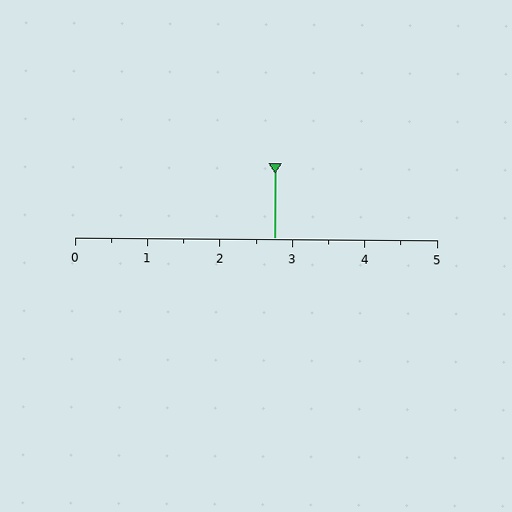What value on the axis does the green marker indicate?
The marker indicates approximately 2.8.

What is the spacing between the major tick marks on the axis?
The major ticks are spaced 1 apart.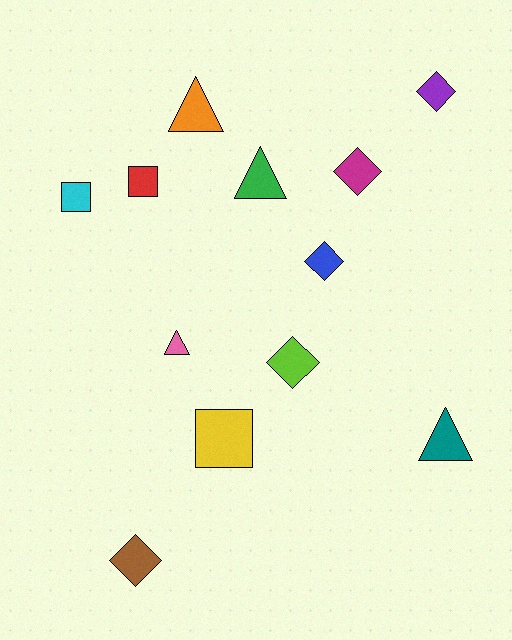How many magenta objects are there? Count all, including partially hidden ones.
There is 1 magenta object.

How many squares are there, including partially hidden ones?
There are 3 squares.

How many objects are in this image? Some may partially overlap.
There are 12 objects.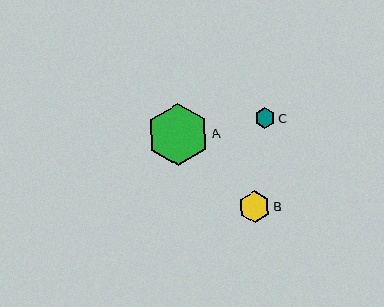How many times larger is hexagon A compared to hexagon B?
Hexagon A is approximately 1.9 times the size of hexagon B.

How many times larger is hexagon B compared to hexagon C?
Hexagon B is approximately 1.6 times the size of hexagon C.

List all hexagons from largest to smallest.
From largest to smallest: A, B, C.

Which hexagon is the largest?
Hexagon A is the largest with a size of approximately 62 pixels.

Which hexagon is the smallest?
Hexagon C is the smallest with a size of approximately 21 pixels.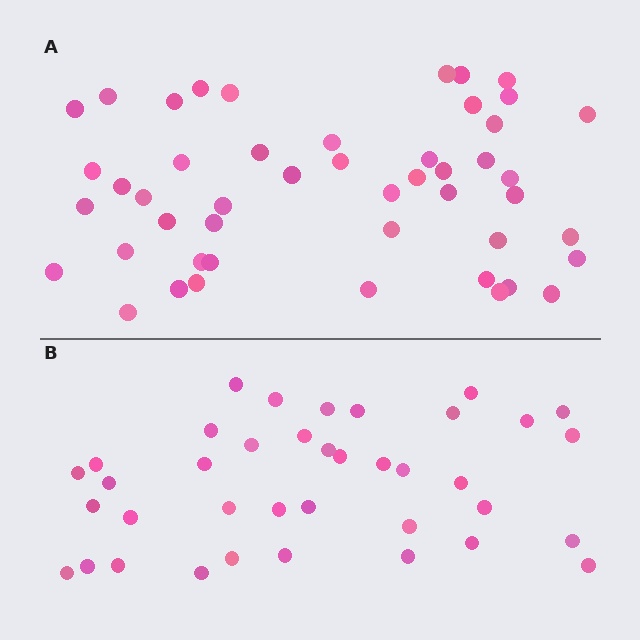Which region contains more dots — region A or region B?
Region A (the top region) has more dots.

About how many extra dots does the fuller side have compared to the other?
Region A has roughly 10 or so more dots than region B.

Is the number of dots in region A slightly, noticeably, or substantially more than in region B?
Region A has noticeably more, but not dramatically so. The ratio is roughly 1.3 to 1.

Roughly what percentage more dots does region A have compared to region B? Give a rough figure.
About 25% more.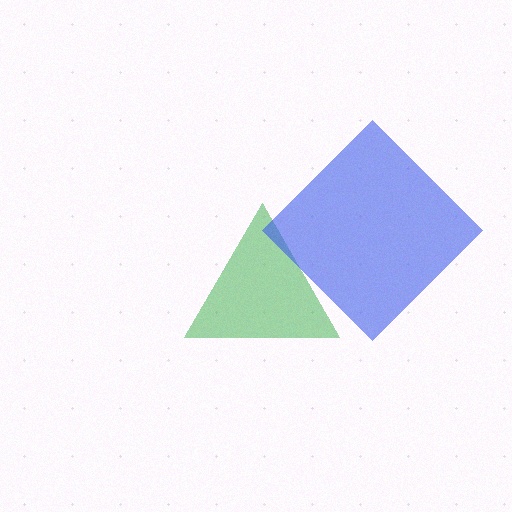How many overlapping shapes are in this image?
There are 2 overlapping shapes in the image.